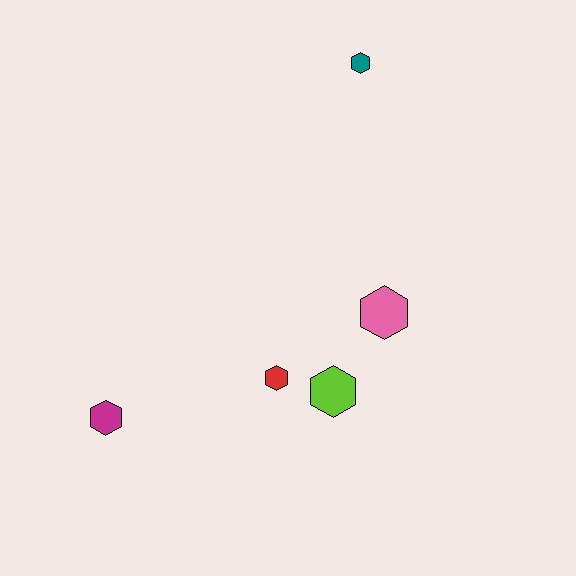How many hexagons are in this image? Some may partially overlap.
There are 5 hexagons.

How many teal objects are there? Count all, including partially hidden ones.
There is 1 teal object.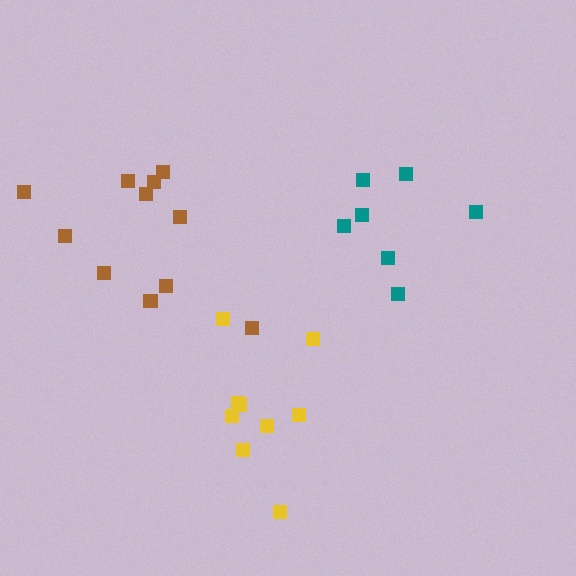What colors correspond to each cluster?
The clusters are colored: teal, brown, yellow.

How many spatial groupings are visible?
There are 3 spatial groupings.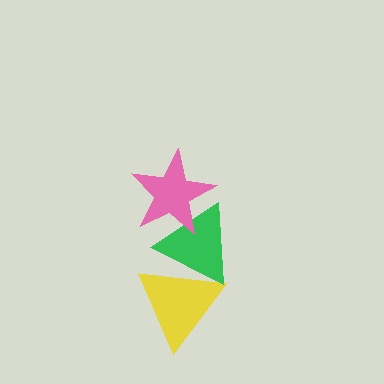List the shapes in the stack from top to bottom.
From top to bottom: the pink star, the green triangle, the yellow triangle.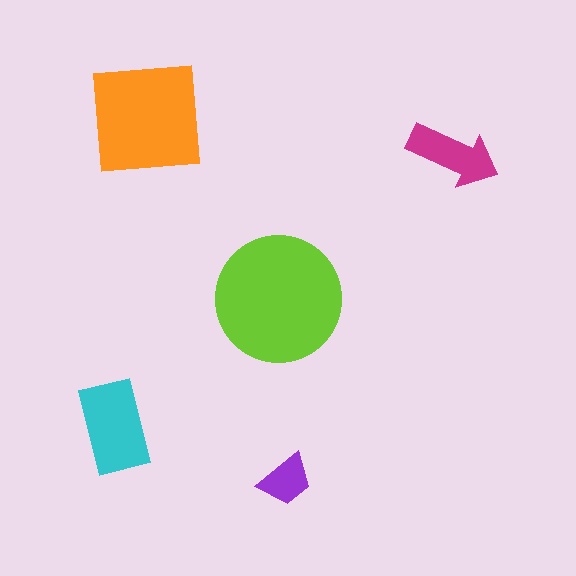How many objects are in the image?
There are 5 objects in the image.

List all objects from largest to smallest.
The lime circle, the orange square, the cyan rectangle, the magenta arrow, the purple trapezoid.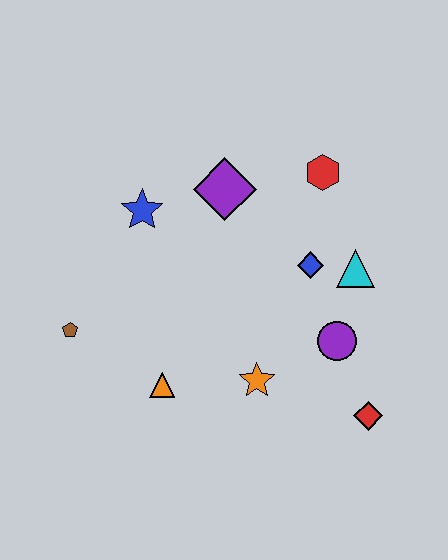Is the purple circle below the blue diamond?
Yes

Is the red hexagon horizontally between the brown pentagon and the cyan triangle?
Yes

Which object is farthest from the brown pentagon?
The red diamond is farthest from the brown pentagon.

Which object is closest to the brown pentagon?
The orange triangle is closest to the brown pentagon.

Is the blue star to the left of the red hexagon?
Yes